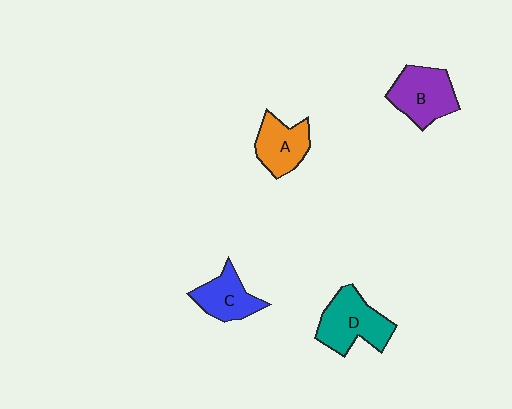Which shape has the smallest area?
Shape C (blue).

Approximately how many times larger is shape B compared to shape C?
Approximately 1.3 times.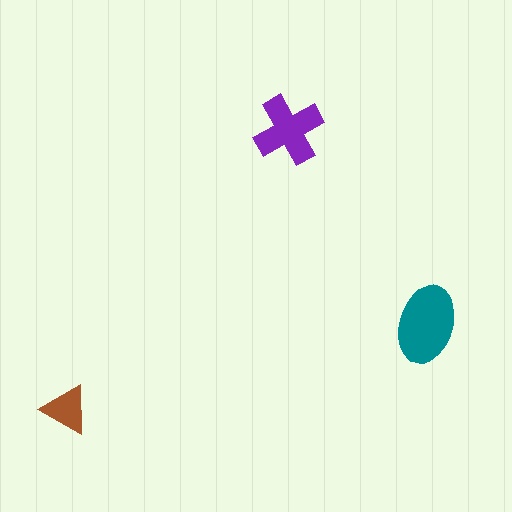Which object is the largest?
The teal ellipse.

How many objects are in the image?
There are 3 objects in the image.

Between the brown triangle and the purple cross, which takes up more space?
The purple cross.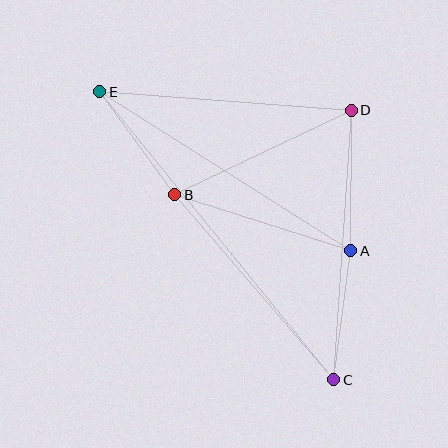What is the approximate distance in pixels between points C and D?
The distance between C and D is approximately 270 pixels.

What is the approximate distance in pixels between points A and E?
The distance between A and E is approximately 297 pixels.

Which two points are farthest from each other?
Points C and E are farthest from each other.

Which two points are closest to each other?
Points B and E are closest to each other.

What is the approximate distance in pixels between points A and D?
The distance between A and D is approximately 140 pixels.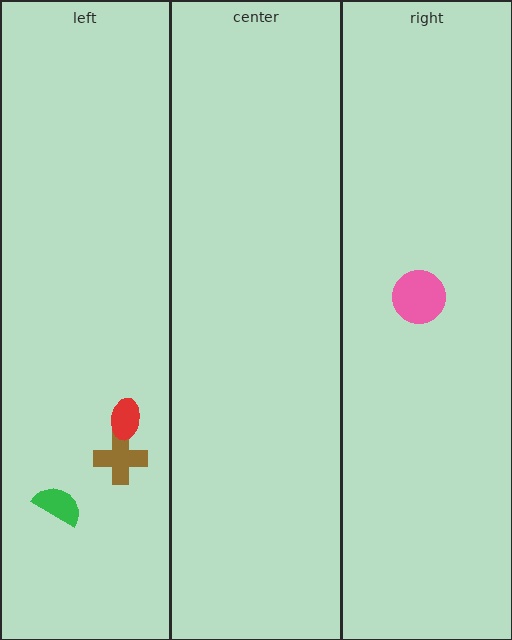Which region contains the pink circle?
The right region.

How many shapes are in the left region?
3.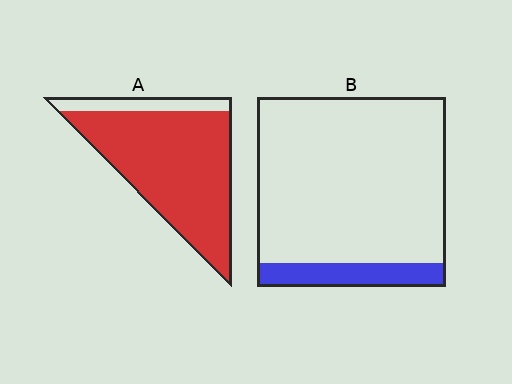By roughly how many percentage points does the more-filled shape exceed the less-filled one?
By roughly 75 percentage points (A over B).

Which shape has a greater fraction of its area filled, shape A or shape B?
Shape A.